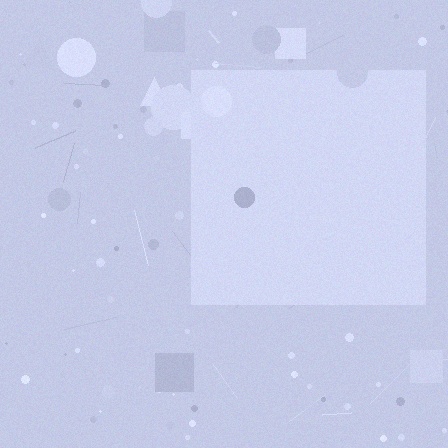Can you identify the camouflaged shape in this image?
The camouflaged shape is a square.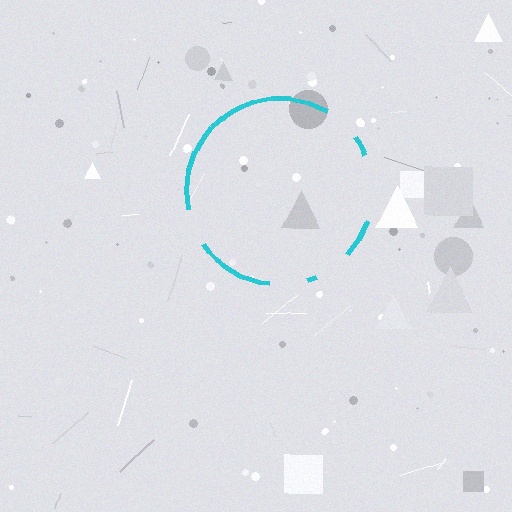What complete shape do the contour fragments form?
The contour fragments form a circle.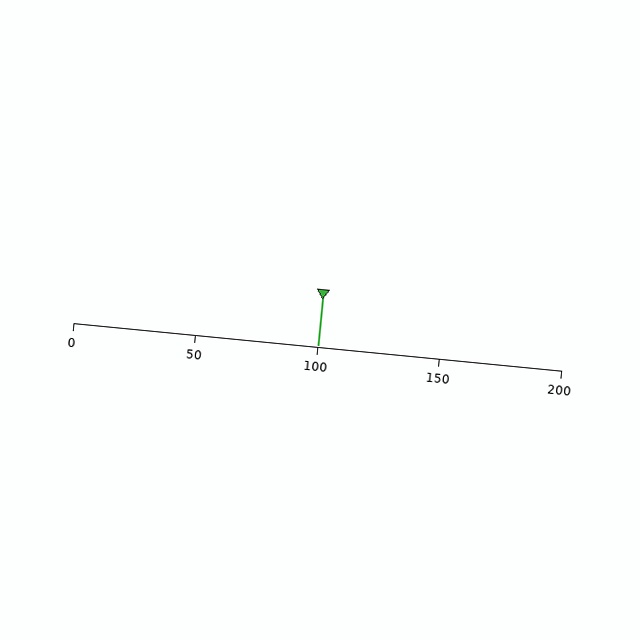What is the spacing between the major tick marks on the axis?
The major ticks are spaced 50 apart.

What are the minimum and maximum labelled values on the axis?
The axis runs from 0 to 200.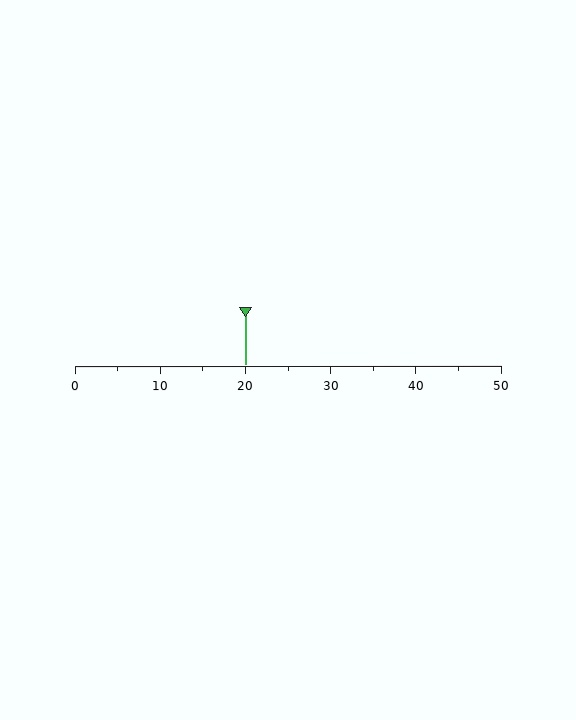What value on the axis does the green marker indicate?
The marker indicates approximately 20.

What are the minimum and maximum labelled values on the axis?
The axis runs from 0 to 50.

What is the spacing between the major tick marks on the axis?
The major ticks are spaced 10 apart.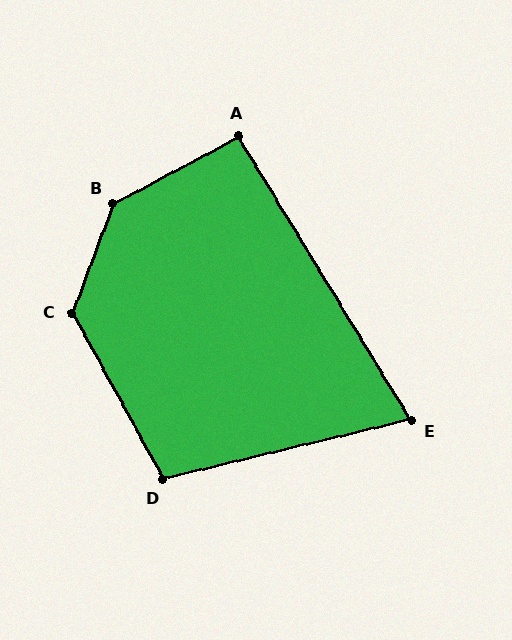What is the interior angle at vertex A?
Approximately 93 degrees (approximately right).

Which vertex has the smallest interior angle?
E, at approximately 72 degrees.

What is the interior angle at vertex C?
Approximately 131 degrees (obtuse).